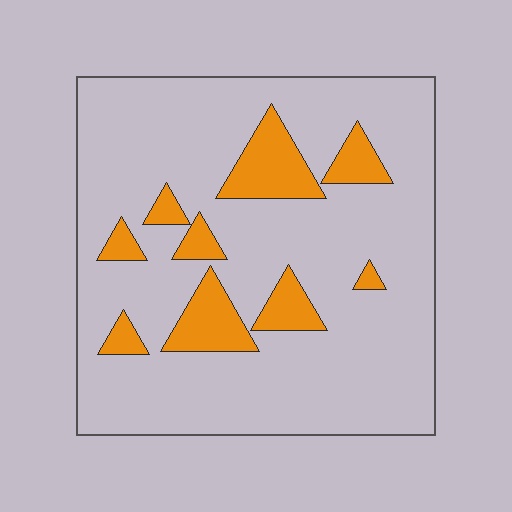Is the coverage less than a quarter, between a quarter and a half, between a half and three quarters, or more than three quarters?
Less than a quarter.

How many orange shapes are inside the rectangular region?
9.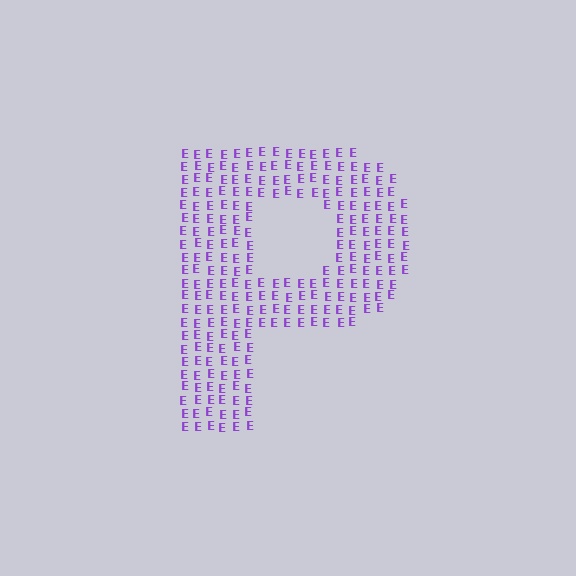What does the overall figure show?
The overall figure shows the letter P.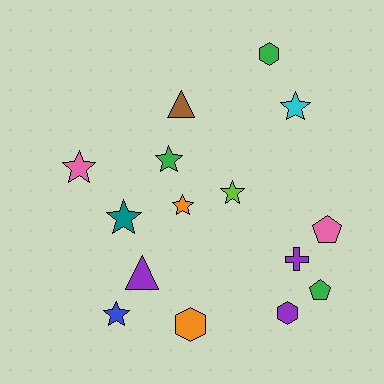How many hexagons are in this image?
There are 3 hexagons.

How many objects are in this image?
There are 15 objects.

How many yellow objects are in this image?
There are no yellow objects.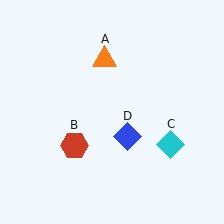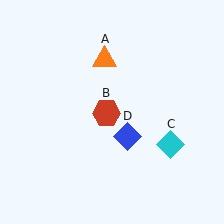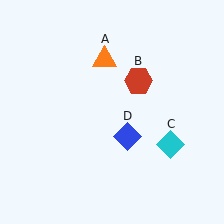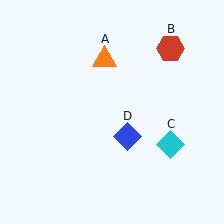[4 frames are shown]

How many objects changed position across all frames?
1 object changed position: red hexagon (object B).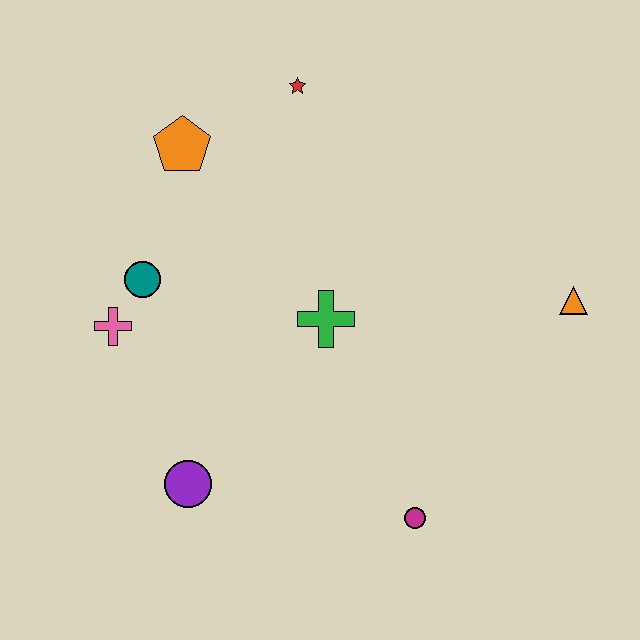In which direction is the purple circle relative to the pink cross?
The purple circle is below the pink cross.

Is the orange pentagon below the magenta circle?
No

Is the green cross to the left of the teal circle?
No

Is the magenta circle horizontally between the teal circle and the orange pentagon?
No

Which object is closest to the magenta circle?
The green cross is closest to the magenta circle.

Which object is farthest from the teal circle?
The orange triangle is farthest from the teal circle.